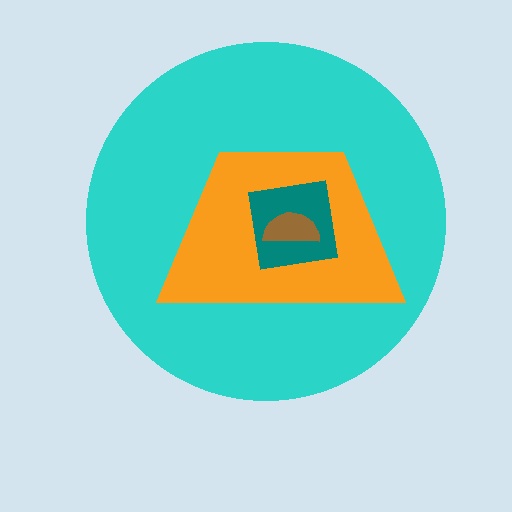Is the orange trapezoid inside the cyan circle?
Yes.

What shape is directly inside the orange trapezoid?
The teal square.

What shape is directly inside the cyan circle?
The orange trapezoid.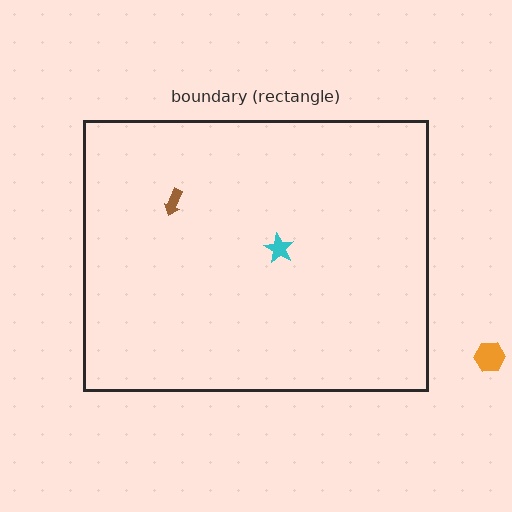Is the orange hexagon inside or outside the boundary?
Outside.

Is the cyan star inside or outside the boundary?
Inside.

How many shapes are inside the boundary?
2 inside, 1 outside.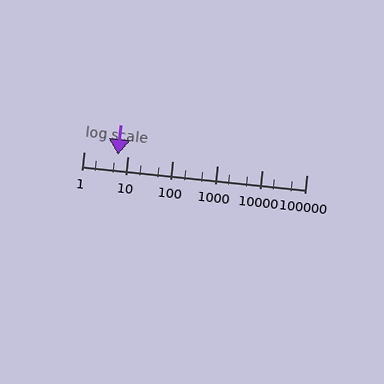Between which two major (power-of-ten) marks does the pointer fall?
The pointer is between 1 and 10.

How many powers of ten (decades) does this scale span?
The scale spans 5 decades, from 1 to 100000.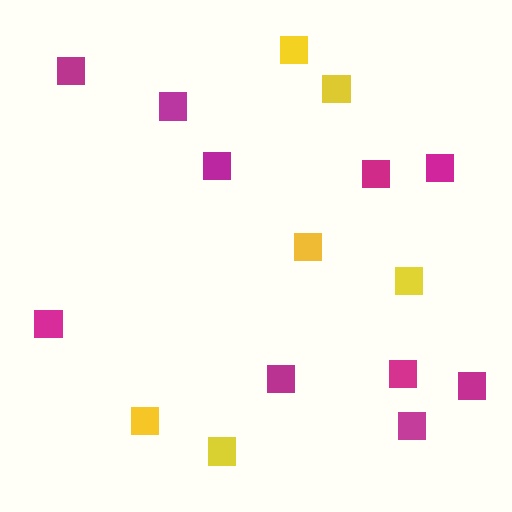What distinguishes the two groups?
There are 2 groups: one group of magenta squares (10) and one group of yellow squares (6).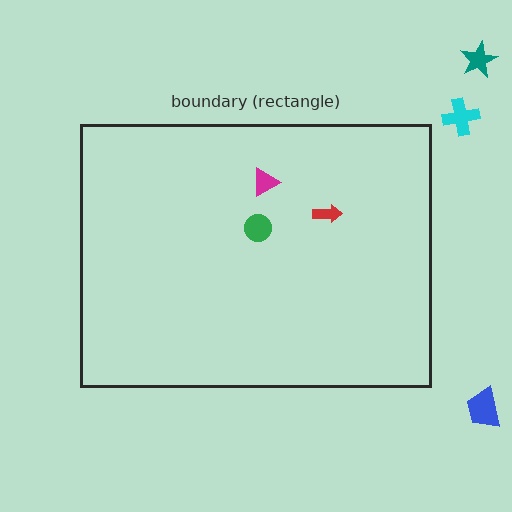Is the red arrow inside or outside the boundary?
Inside.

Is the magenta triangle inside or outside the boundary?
Inside.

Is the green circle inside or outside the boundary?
Inside.